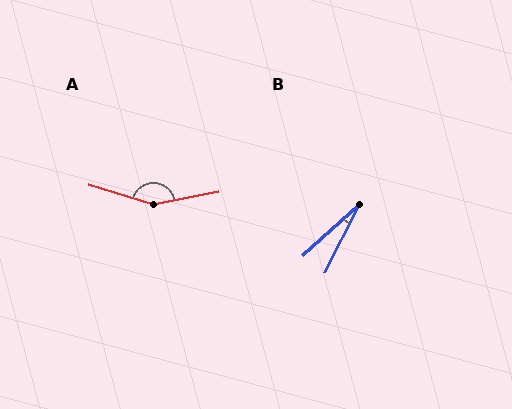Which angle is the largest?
A, at approximately 151 degrees.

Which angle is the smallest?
B, at approximately 21 degrees.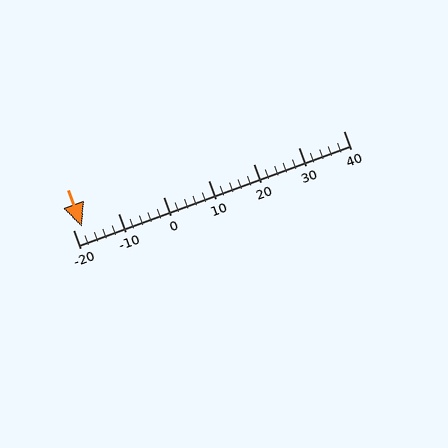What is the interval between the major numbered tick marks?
The major tick marks are spaced 10 units apart.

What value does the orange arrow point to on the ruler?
The orange arrow points to approximately -18.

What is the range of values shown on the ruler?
The ruler shows values from -20 to 40.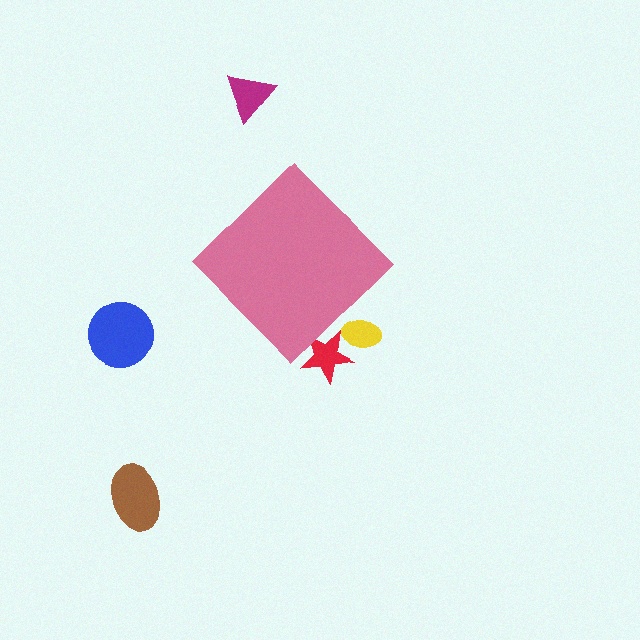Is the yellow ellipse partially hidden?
Yes, the yellow ellipse is partially hidden behind the pink diamond.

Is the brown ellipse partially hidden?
No, the brown ellipse is fully visible.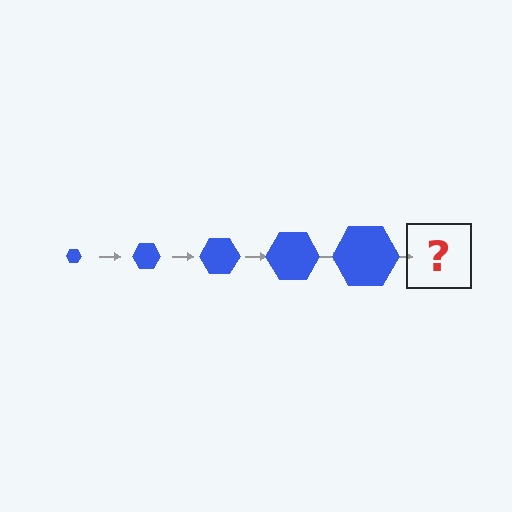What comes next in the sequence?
The next element should be a blue hexagon, larger than the previous one.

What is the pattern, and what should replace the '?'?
The pattern is that the hexagon gets progressively larger each step. The '?' should be a blue hexagon, larger than the previous one.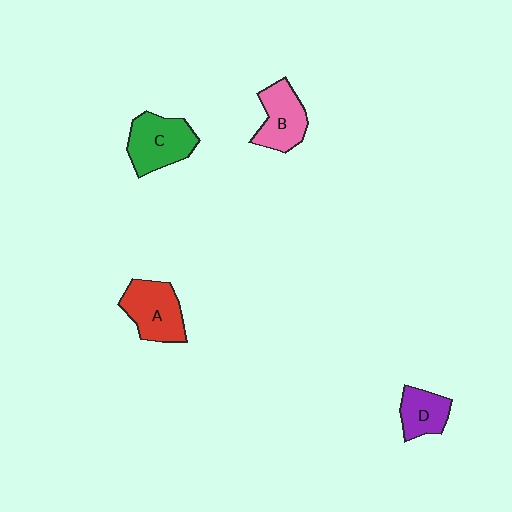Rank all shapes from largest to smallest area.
From largest to smallest: C (green), A (red), B (pink), D (purple).